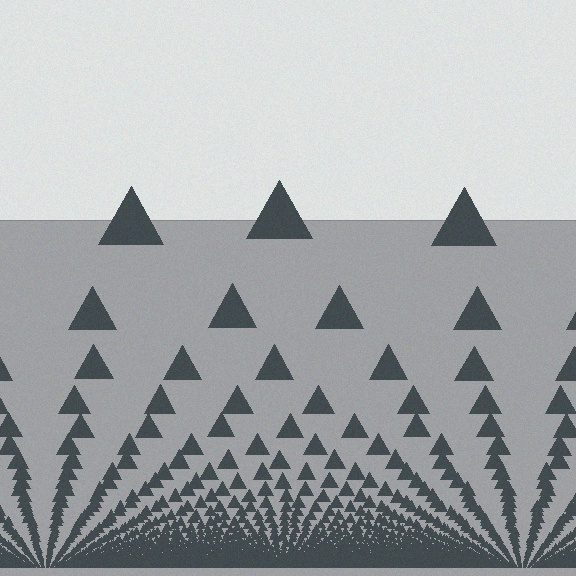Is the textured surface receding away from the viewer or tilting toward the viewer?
The surface appears to tilt toward the viewer. Texture elements get larger and sparser toward the top.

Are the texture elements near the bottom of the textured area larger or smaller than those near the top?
Smaller. The gradient is inverted — elements near the bottom are smaller and denser.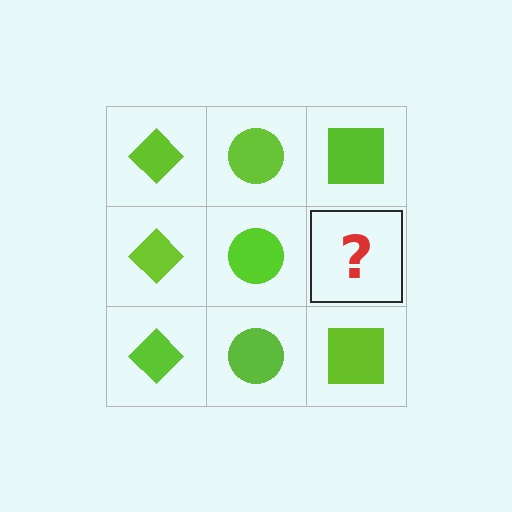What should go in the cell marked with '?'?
The missing cell should contain a lime square.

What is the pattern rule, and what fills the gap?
The rule is that each column has a consistent shape. The gap should be filled with a lime square.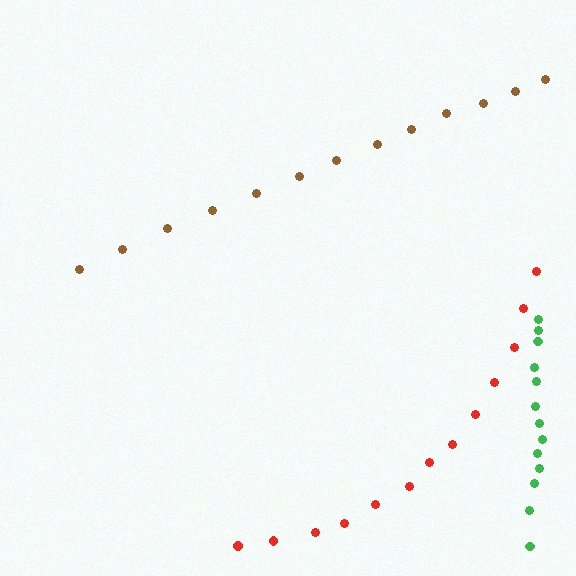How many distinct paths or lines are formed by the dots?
There are 3 distinct paths.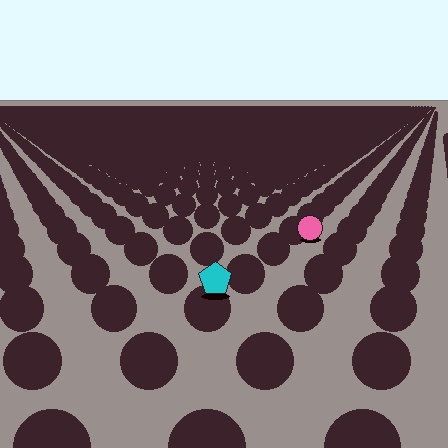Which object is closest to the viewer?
The cyan pentagon is closest. The texture marks near it are larger and more spread out.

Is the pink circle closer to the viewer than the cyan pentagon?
No. The cyan pentagon is closer — you can tell from the texture gradient: the ground texture is coarser near it.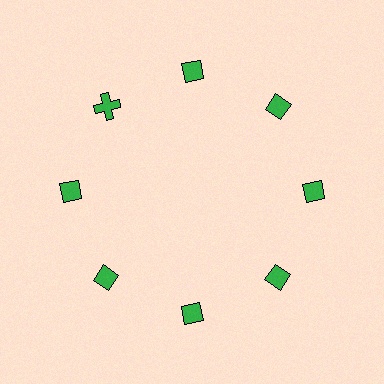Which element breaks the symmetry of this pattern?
The green cross at roughly the 10 o'clock position breaks the symmetry. All other shapes are green diamonds.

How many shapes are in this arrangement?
There are 8 shapes arranged in a ring pattern.